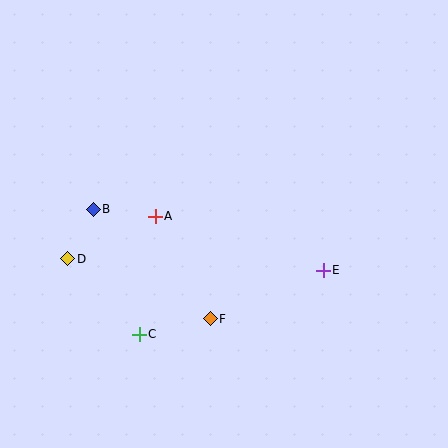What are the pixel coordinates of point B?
Point B is at (93, 209).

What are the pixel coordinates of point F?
Point F is at (210, 319).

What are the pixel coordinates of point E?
Point E is at (323, 270).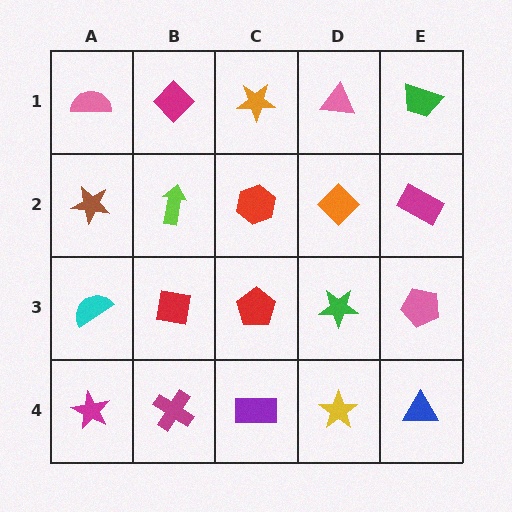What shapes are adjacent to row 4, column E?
A pink pentagon (row 3, column E), a yellow star (row 4, column D).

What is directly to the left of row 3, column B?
A cyan semicircle.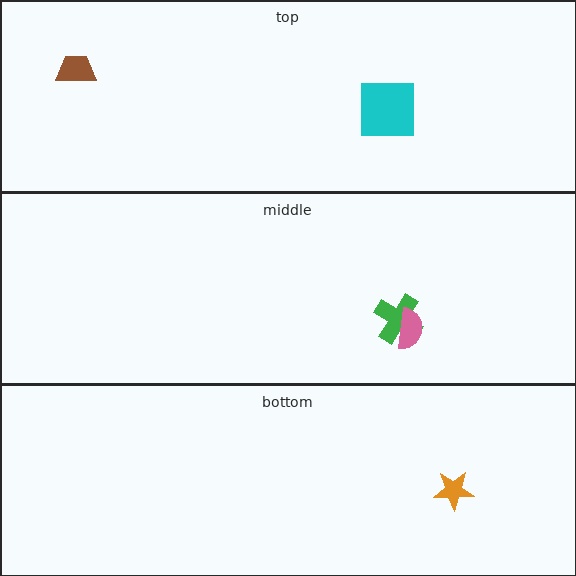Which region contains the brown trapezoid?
The top region.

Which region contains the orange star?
The bottom region.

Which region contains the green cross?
The middle region.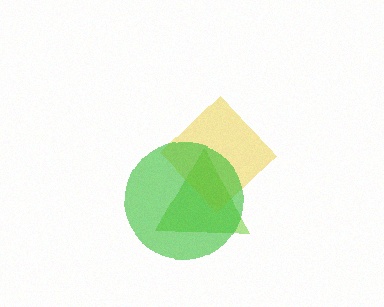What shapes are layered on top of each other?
The layered shapes are: a lime triangle, a yellow diamond, a green circle.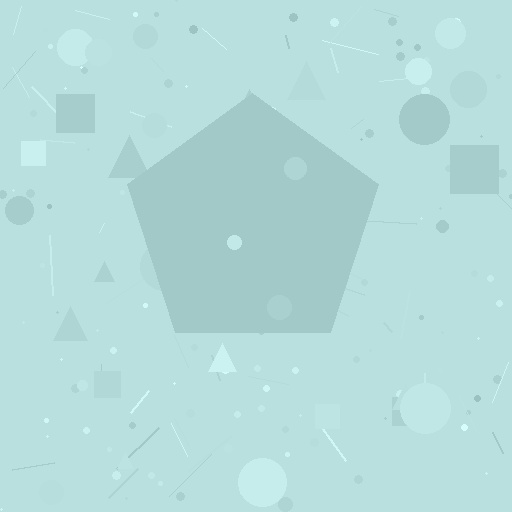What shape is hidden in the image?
A pentagon is hidden in the image.